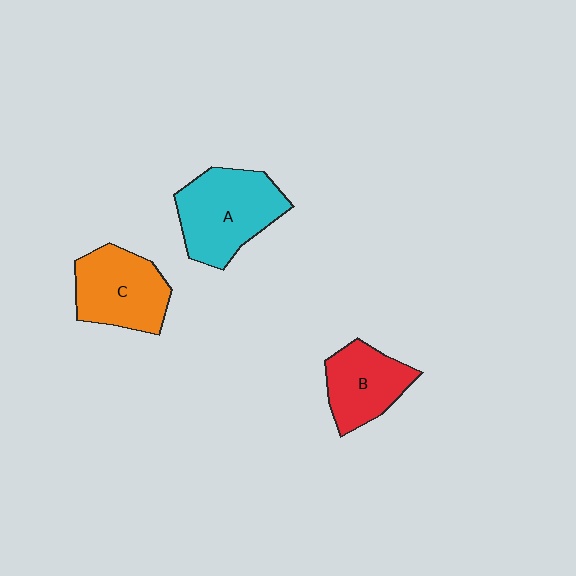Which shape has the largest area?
Shape A (cyan).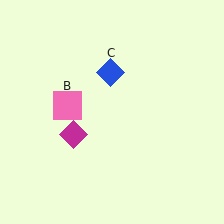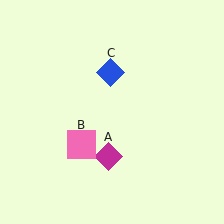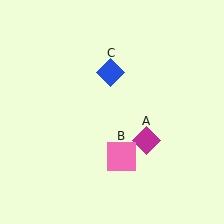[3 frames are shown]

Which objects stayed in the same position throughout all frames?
Blue diamond (object C) remained stationary.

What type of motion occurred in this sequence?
The magenta diamond (object A), pink square (object B) rotated counterclockwise around the center of the scene.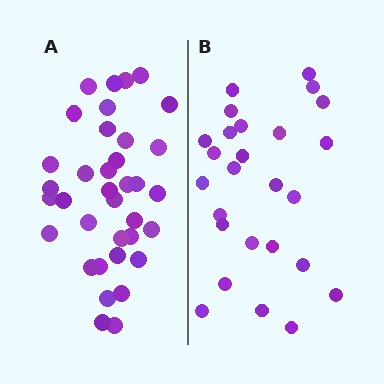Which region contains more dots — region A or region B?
Region A (the left region) has more dots.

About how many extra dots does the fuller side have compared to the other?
Region A has roughly 10 or so more dots than region B.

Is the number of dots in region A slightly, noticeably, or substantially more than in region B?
Region A has noticeably more, but not dramatically so. The ratio is roughly 1.4 to 1.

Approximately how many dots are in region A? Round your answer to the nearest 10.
About 40 dots. (The exact count is 36, which rounds to 40.)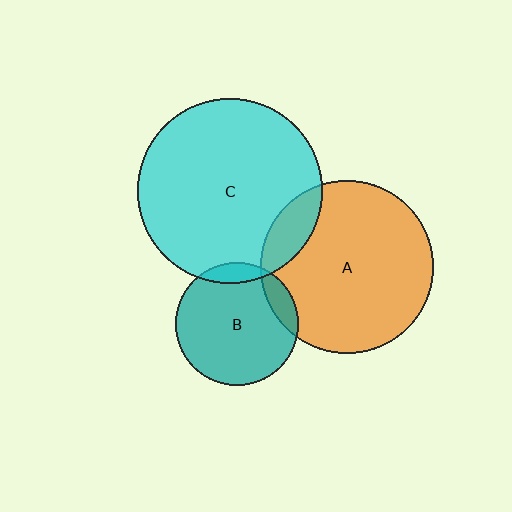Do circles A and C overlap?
Yes.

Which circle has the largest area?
Circle C (cyan).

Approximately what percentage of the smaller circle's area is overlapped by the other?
Approximately 15%.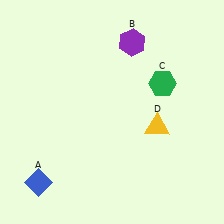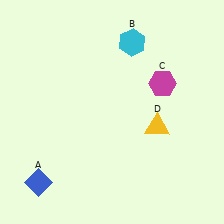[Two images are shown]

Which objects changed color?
B changed from purple to cyan. C changed from green to magenta.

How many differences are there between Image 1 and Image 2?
There are 2 differences between the two images.